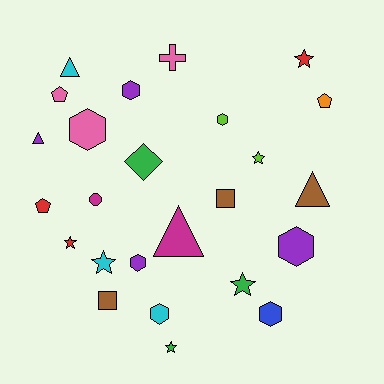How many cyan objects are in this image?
There are 3 cyan objects.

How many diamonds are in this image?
There is 1 diamond.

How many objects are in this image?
There are 25 objects.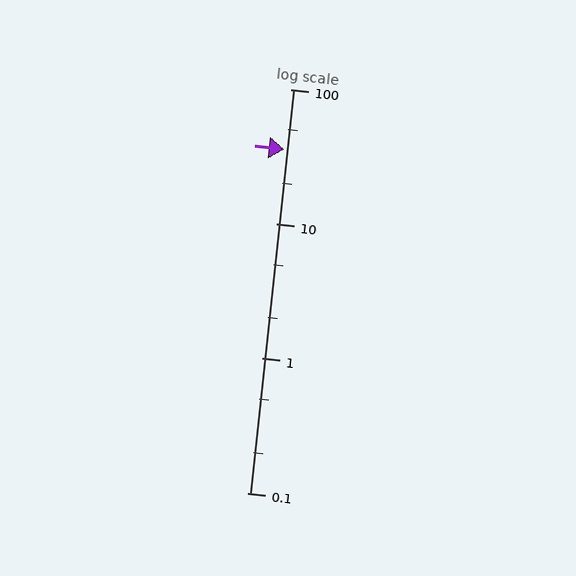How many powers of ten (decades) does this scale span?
The scale spans 3 decades, from 0.1 to 100.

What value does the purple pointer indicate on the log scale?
The pointer indicates approximately 36.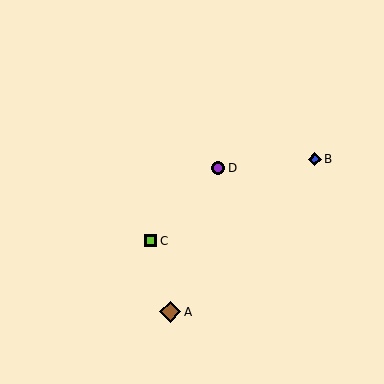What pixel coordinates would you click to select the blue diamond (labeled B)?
Click at (315, 159) to select the blue diamond B.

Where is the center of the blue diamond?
The center of the blue diamond is at (315, 159).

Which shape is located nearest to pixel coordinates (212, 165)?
The purple circle (labeled D) at (218, 168) is nearest to that location.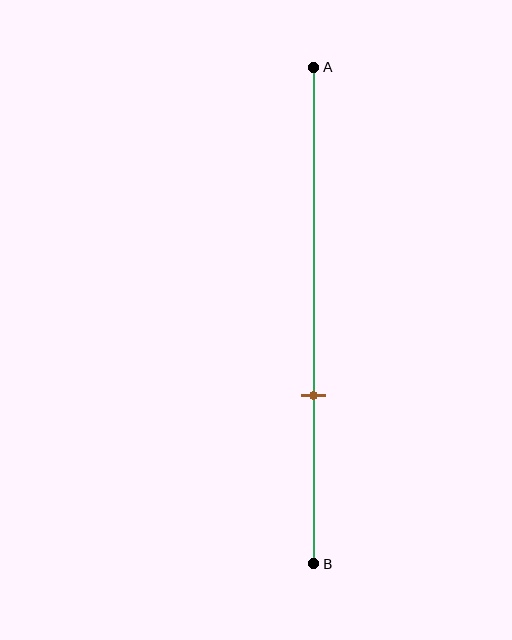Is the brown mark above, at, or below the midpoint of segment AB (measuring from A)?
The brown mark is below the midpoint of segment AB.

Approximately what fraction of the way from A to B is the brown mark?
The brown mark is approximately 65% of the way from A to B.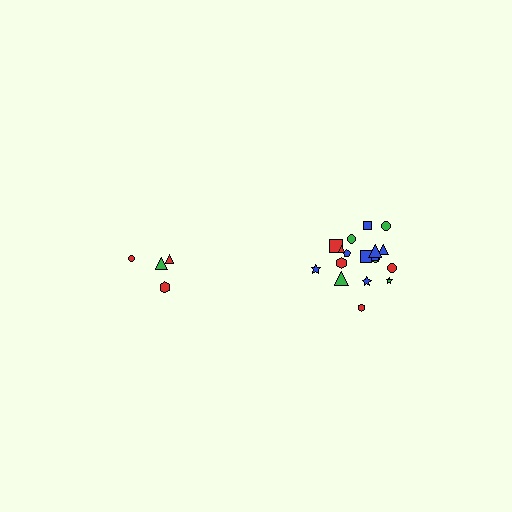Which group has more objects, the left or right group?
The right group.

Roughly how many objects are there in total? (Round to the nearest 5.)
Roughly 20 objects in total.